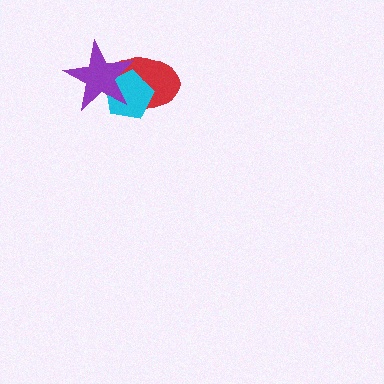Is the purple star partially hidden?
No, no other shape covers it.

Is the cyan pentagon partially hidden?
Yes, it is partially covered by another shape.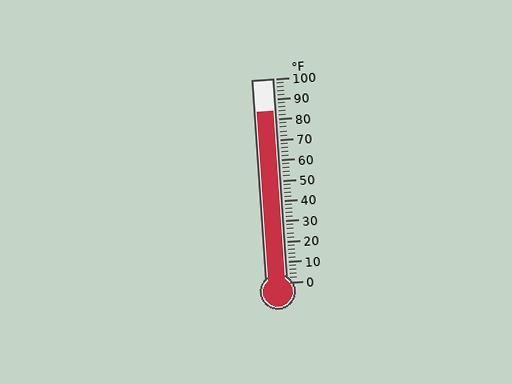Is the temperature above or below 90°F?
The temperature is below 90°F.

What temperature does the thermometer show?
The thermometer shows approximately 84°F.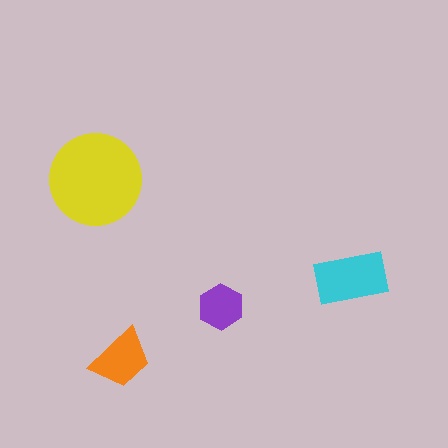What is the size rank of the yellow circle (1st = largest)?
1st.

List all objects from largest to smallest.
The yellow circle, the cyan rectangle, the orange trapezoid, the purple hexagon.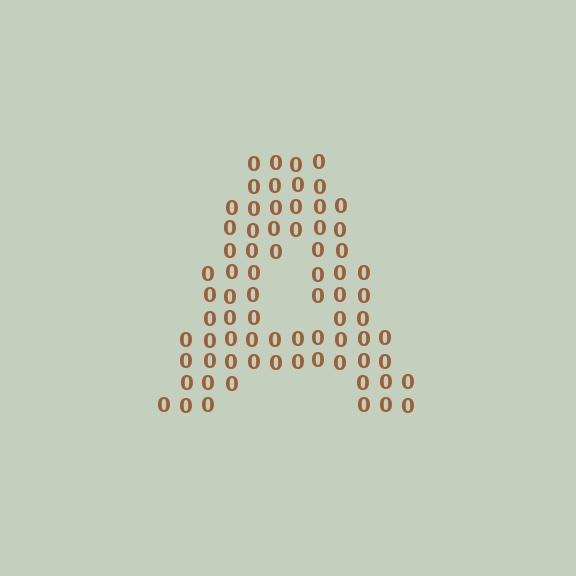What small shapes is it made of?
It is made of small digit 0's.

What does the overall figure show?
The overall figure shows the letter A.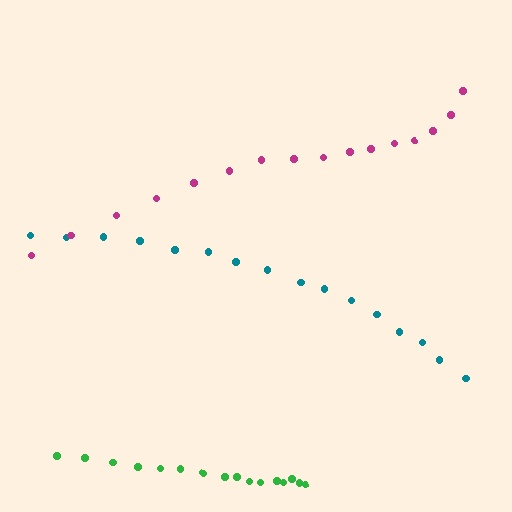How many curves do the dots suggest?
There are 3 distinct paths.